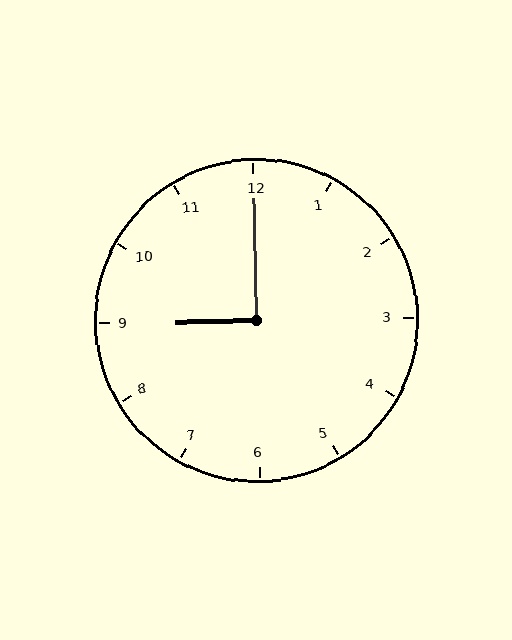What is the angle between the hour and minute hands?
Approximately 90 degrees.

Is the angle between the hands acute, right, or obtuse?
It is right.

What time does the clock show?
9:00.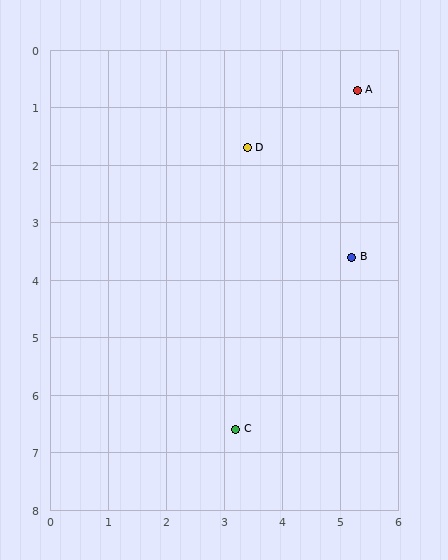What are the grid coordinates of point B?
Point B is at approximately (5.2, 3.6).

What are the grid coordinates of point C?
Point C is at approximately (3.2, 6.6).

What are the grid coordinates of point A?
Point A is at approximately (5.3, 0.7).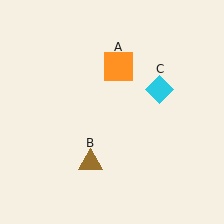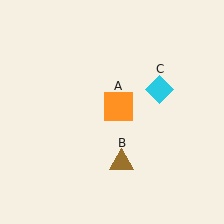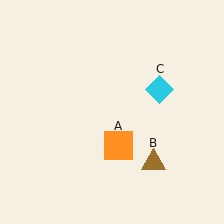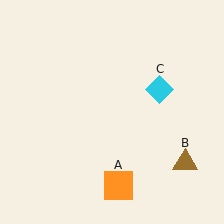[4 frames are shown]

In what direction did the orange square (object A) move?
The orange square (object A) moved down.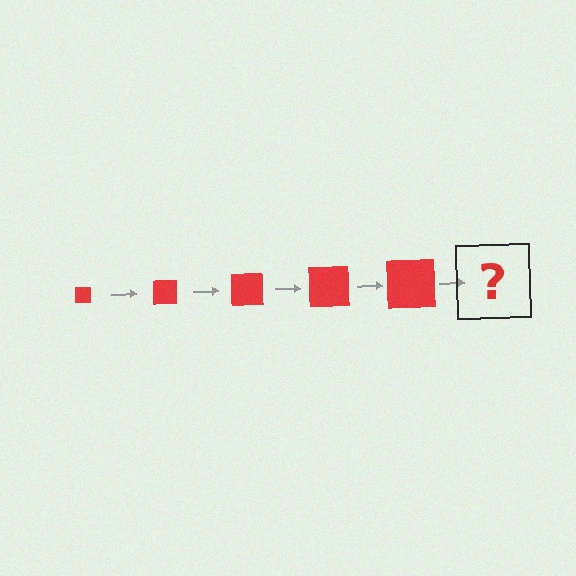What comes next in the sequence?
The next element should be a red square, larger than the previous one.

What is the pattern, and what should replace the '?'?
The pattern is that the square gets progressively larger each step. The '?' should be a red square, larger than the previous one.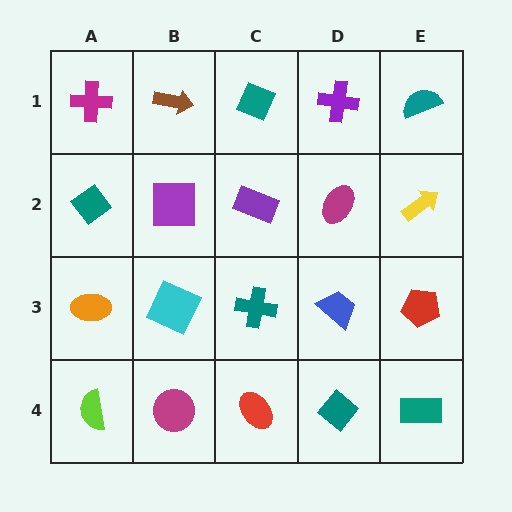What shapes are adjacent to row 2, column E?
A teal semicircle (row 1, column E), a red pentagon (row 3, column E), a magenta ellipse (row 2, column D).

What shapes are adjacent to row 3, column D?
A magenta ellipse (row 2, column D), a teal diamond (row 4, column D), a teal cross (row 3, column C), a red pentagon (row 3, column E).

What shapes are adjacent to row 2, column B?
A brown arrow (row 1, column B), a cyan square (row 3, column B), a teal diamond (row 2, column A), a purple rectangle (row 2, column C).